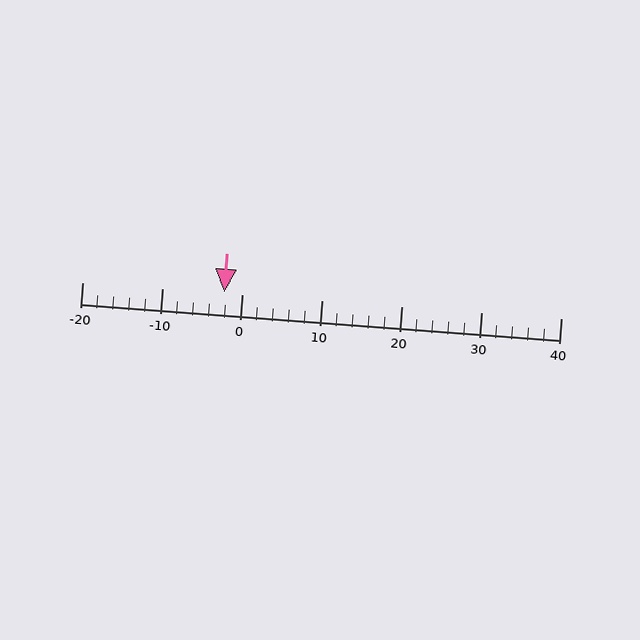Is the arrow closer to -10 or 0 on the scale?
The arrow is closer to 0.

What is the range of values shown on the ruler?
The ruler shows values from -20 to 40.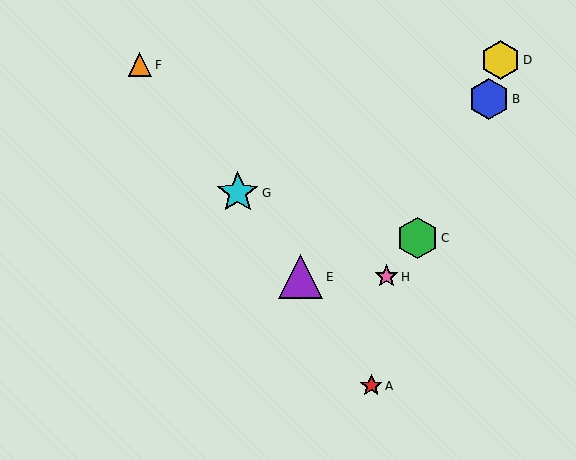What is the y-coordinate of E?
Object E is at y≈277.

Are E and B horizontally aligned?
No, E is at y≈277 and B is at y≈99.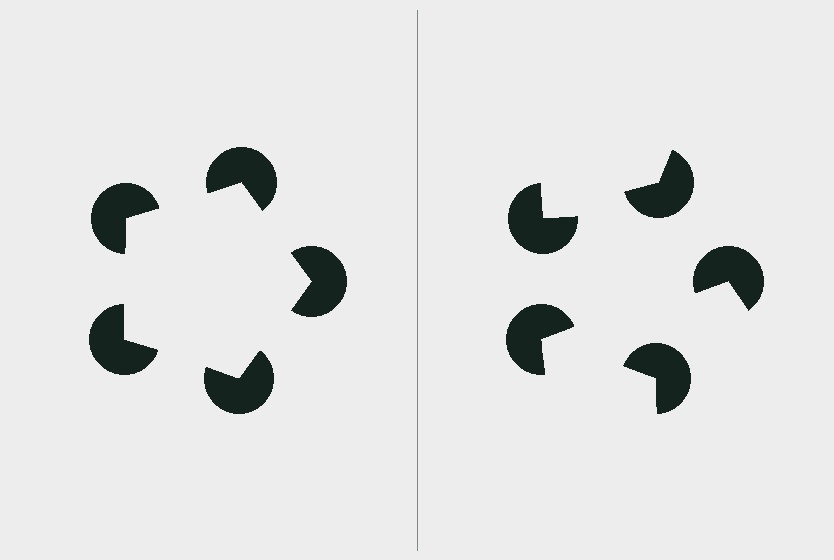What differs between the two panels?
The pac-man discs are positioned identically on both sides; only the wedge orientations differ. On the left they align to a pentagon; on the right they are misaligned.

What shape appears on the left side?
An illusory pentagon.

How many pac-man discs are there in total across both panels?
10 — 5 on each side.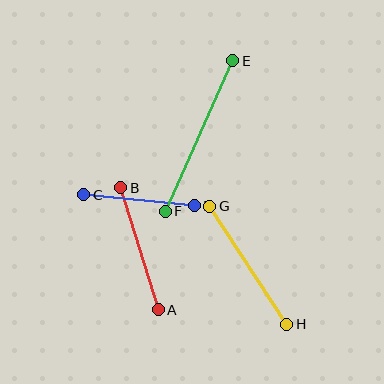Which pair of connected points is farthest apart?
Points E and F are farthest apart.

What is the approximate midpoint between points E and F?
The midpoint is at approximately (199, 136) pixels.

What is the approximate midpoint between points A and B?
The midpoint is at approximately (140, 249) pixels.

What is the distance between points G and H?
The distance is approximately 141 pixels.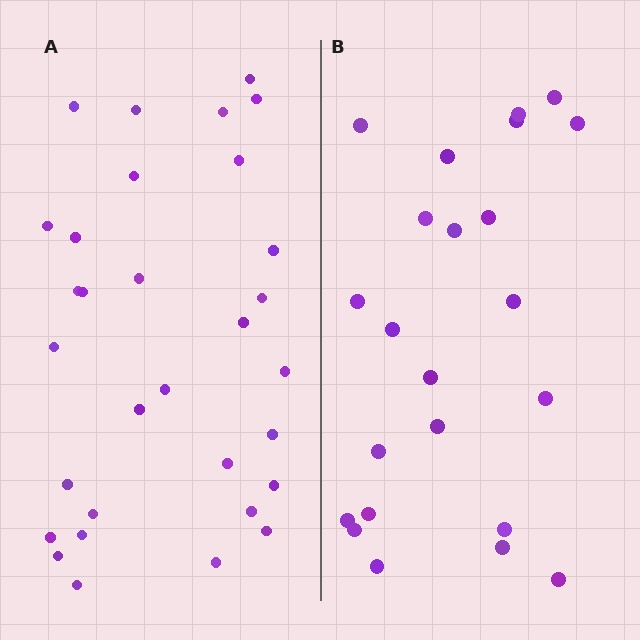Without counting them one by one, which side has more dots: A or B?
Region A (the left region) has more dots.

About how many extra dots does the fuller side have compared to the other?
Region A has roughly 8 or so more dots than region B.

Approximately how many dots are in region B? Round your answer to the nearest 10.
About 20 dots. (The exact count is 23, which rounds to 20.)